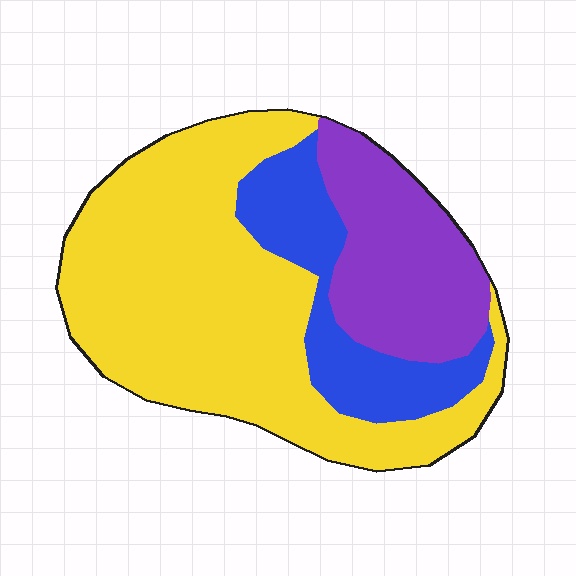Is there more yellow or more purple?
Yellow.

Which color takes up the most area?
Yellow, at roughly 60%.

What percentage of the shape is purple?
Purple takes up about one quarter (1/4) of the shape.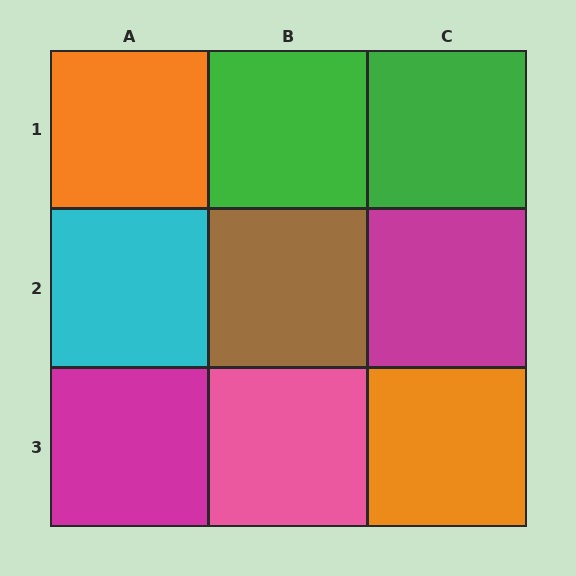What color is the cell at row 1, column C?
Green.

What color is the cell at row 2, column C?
Magenta.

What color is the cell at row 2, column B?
Brown.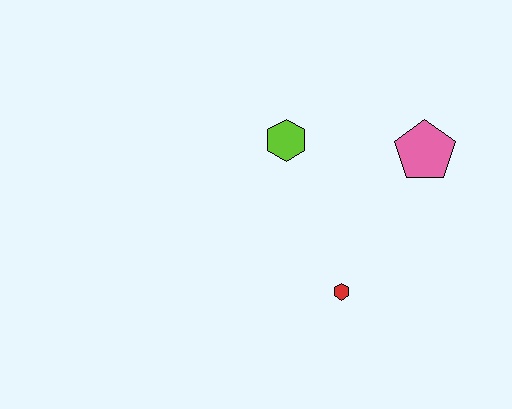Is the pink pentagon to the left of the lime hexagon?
No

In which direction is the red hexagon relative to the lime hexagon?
The red hexagon is below the lime hexagon.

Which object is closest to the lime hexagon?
The pink pentagon is closest to the lime hexagon.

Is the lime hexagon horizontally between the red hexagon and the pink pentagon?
No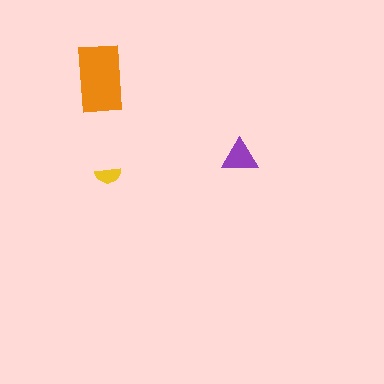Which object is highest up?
The orange rectangle is topmost.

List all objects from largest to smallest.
The orange rectangle, the purple triangle, the yellow semicircle.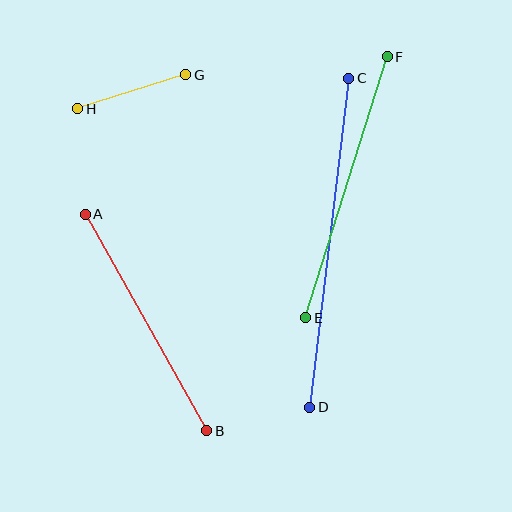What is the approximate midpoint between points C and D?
The midpoint is at approximately (329, 243) pixels.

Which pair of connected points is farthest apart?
Points C and D are farthest apart.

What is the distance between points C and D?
The distance is approximately 331 pixels.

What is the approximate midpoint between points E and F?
The midpoint is at approximately (347, 187) pixels.